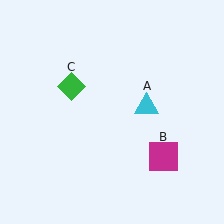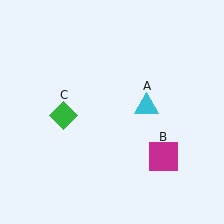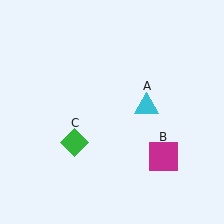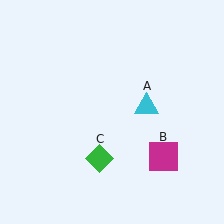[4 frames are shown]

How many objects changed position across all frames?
1 object changed position: green diamond (object C).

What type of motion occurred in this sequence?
The green diamond (object C) rotated counterclockwise around the center of the scene.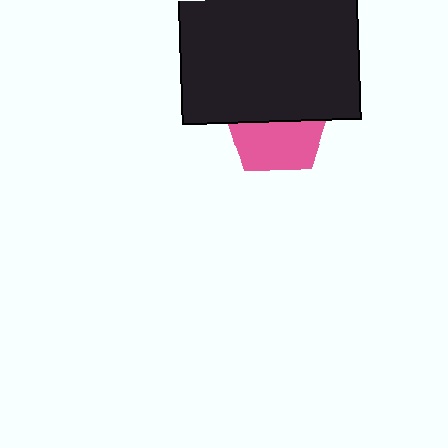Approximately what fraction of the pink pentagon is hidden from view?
Roughly 48% of the pink pentagon is hidden behind the black rectangle.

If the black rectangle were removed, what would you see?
You would see the complete pink pentagon.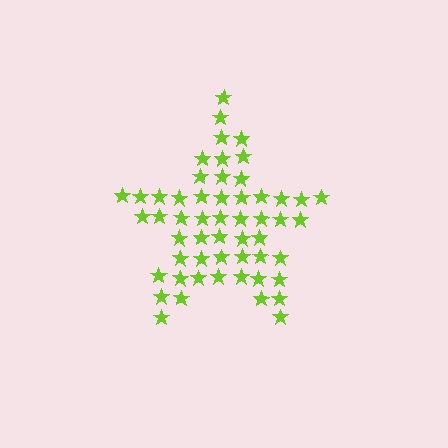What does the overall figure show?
The overall figure shows a star.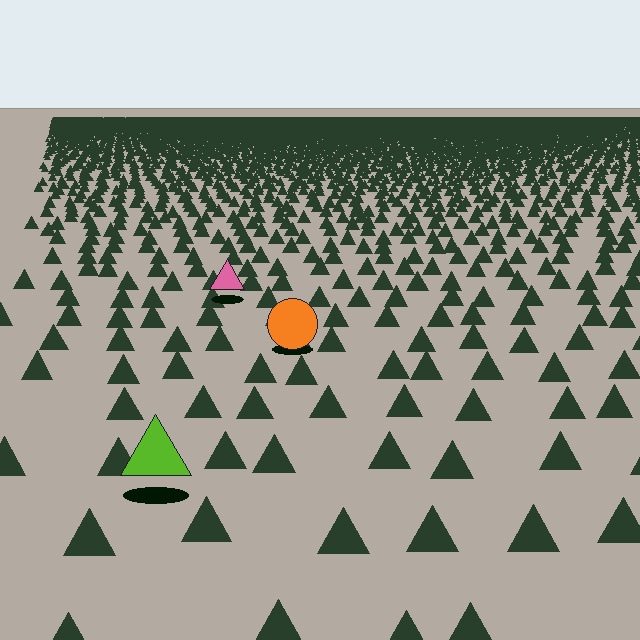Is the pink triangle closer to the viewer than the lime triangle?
No. The lime triangle is closer — you can tell from the texture gradient: the ground texture is coarser near it.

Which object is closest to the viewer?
The lime triangle is closest. The texture marks near it are larger and more spread out.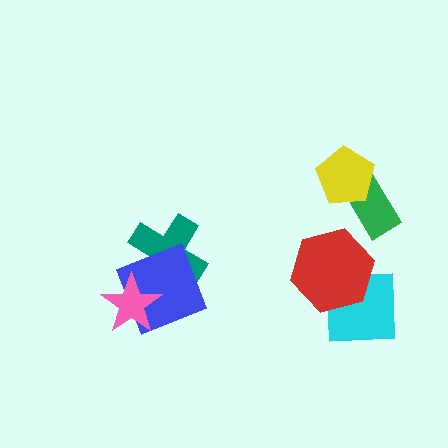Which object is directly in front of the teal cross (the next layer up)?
The blue square is directly in front of the teal cross.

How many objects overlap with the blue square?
2 objects overlap with the blue square.